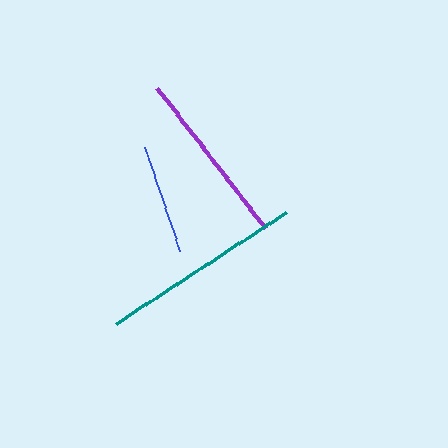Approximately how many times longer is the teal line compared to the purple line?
The teal line is approximately 1.1 times the length of the purple line.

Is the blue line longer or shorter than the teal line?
The teal line is longer than the blue line.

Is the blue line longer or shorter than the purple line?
The purple line is longer than the blue line.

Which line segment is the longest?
The teal line is the longest at approximately 203 pixels.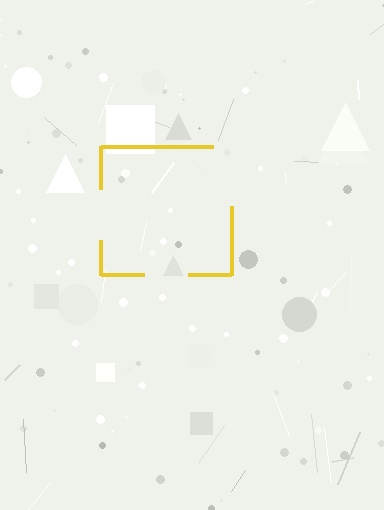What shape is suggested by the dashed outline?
The dashed outline suggests a square.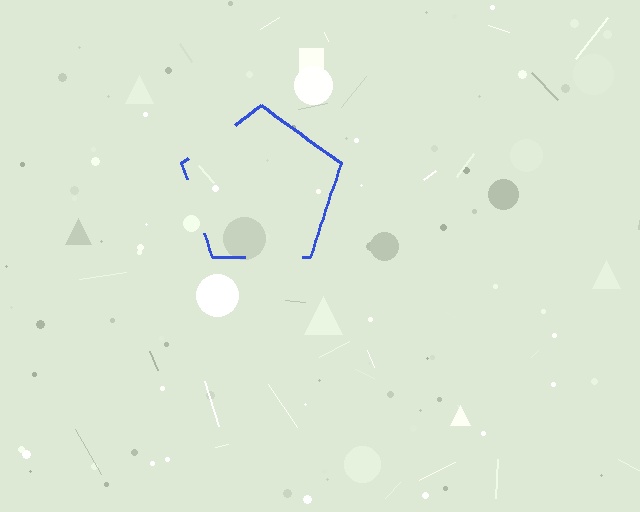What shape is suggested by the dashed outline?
The dashed outline suggests a pentagon.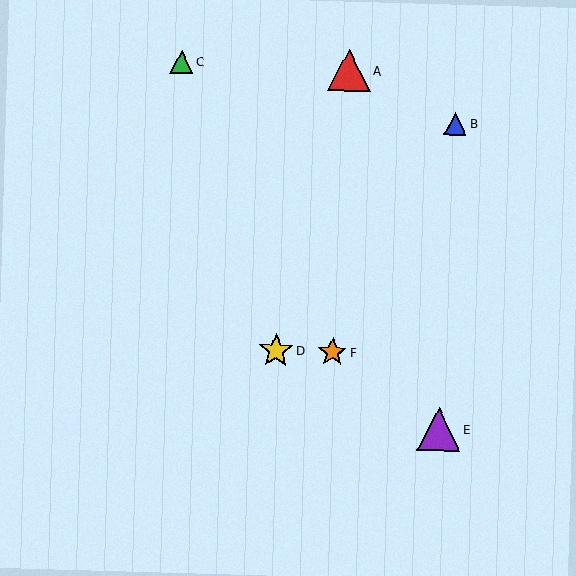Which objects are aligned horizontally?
Objects D, F are aligned horizontally.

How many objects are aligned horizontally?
2 objects (D, F) are aligned horizontally.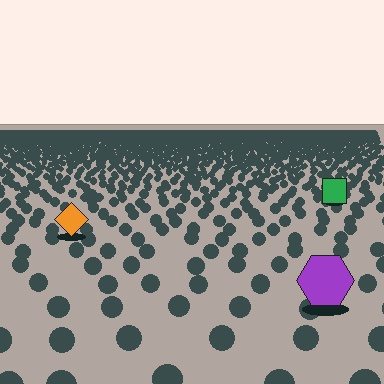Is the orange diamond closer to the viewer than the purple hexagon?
No. The purple hexagon is closer — you can tell from the texture gradient: the ground texture is coarser near it.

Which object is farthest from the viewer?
The green square is farthest from the viewer. It appears smaller and the ground texture around it is denser.